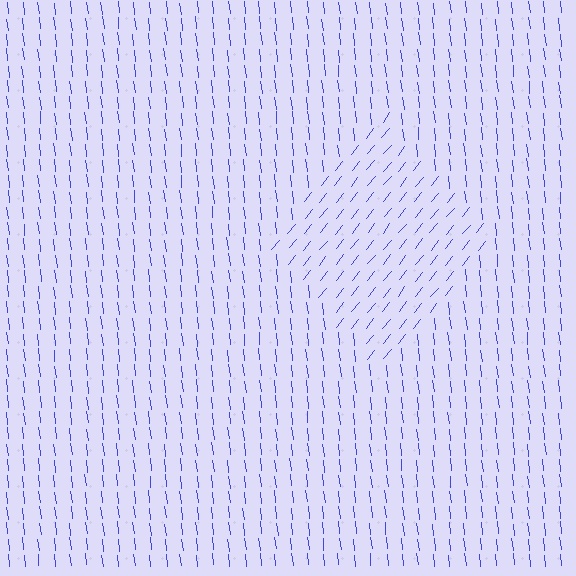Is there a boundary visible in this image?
Yes, there is a texture boundary formed by a change in line orientation.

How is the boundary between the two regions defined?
The boundary is defined purely by a change in line orientation (approximately 45 degrees difference). All lines are the same color and thickness.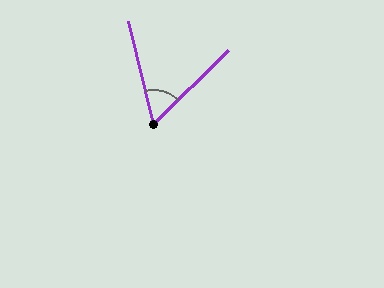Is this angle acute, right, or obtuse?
It is acute.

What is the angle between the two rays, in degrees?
Approximately 59 degrees.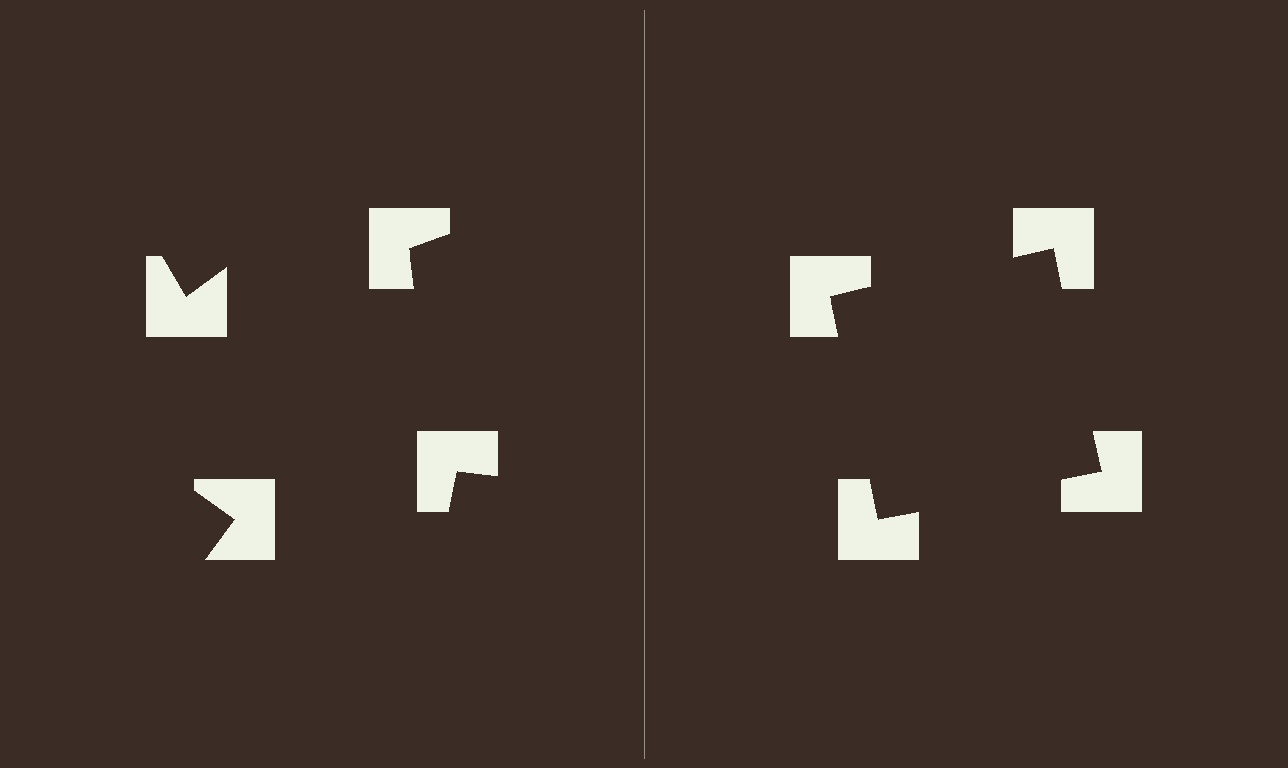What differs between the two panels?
The notched squares are positioned identically on both sides; only the wedge orientations differ. On the right they align to a square; on the left they are misaligned.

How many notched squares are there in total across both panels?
8 — 4 on each side.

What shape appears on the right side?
An illusory square.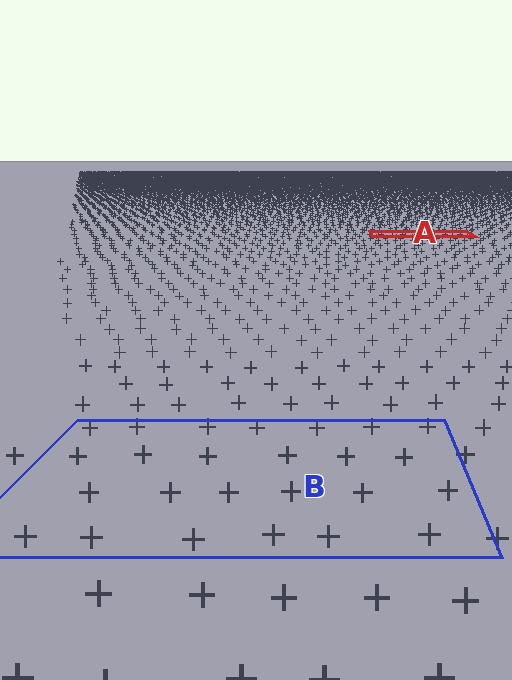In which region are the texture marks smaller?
The texture marks are smaller in region A, because it is farther away.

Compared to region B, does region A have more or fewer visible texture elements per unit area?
Region A has more texture elements per unit area — they are packed more densely because it is farther away.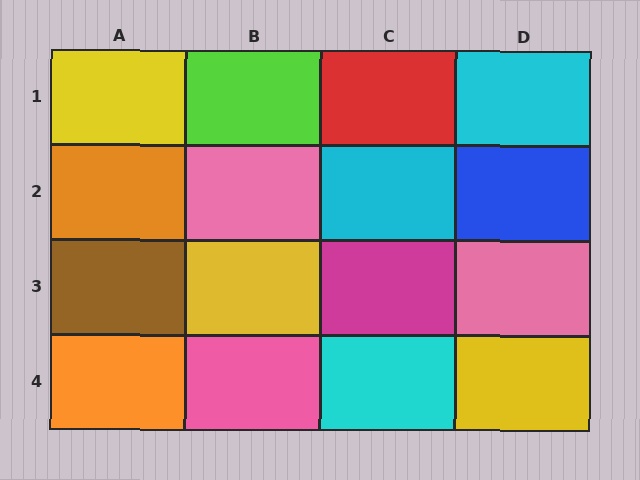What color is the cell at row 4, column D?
Yellow.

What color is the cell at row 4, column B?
Pink.